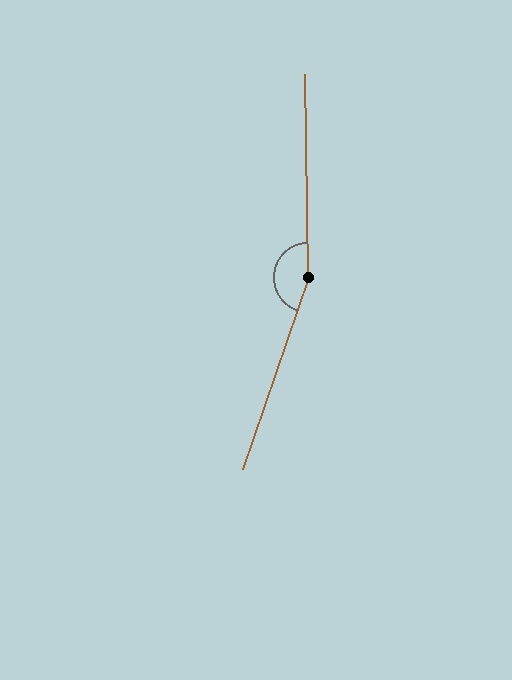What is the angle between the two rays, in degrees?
Approximately 160 degrees.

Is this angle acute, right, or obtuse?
It is obtuse.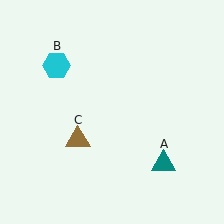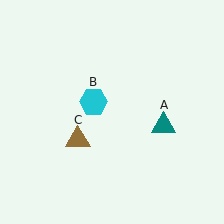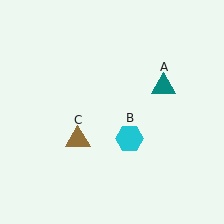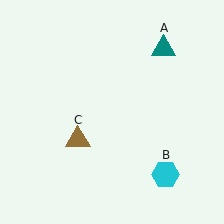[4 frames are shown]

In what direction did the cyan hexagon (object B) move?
The cyan hexagon (object B) moved down and to the right.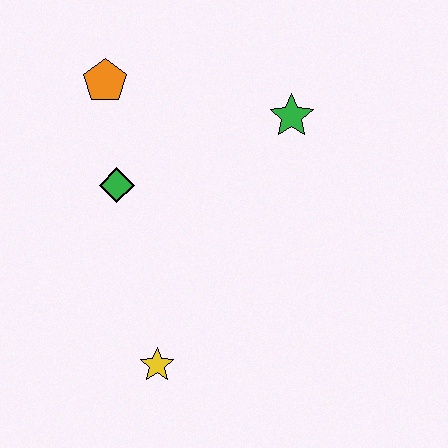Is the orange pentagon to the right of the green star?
No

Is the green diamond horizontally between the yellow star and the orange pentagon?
Yes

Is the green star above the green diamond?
Yes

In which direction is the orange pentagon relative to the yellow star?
The orange pentagon is above the yellow star.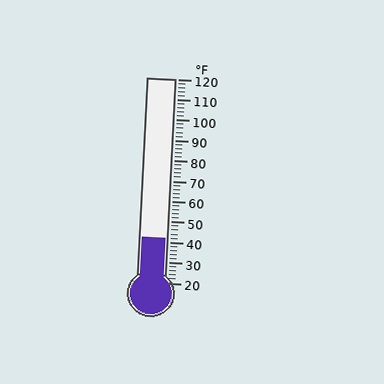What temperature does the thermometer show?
The thermometer shows approximately 42°F.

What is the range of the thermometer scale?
The thermometer scale ranges from 20°F to 120°F.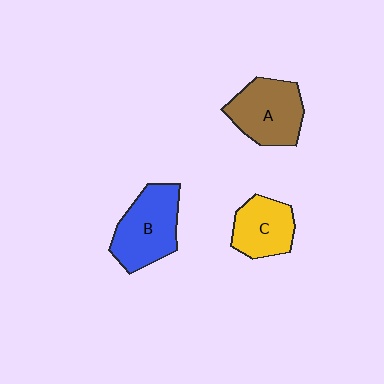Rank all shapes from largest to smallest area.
From largest to smallest: B (blue), A (brown), C (yellow).